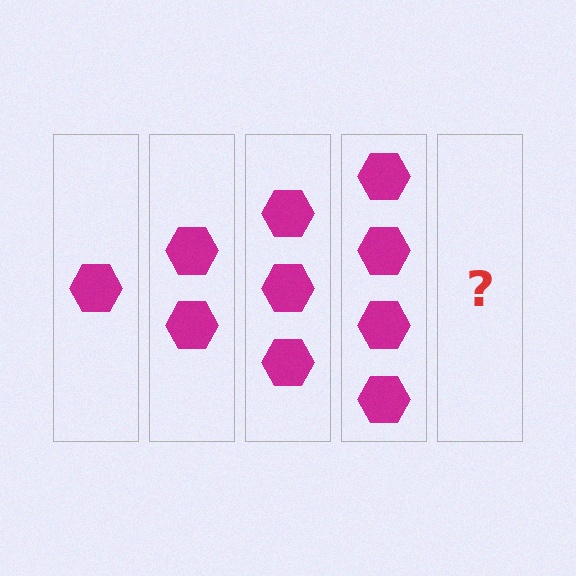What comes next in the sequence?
The next element should be 5 hexagons.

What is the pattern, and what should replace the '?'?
The pattern is that each step adds one more hexagon. The '?' should be 5 hexagons.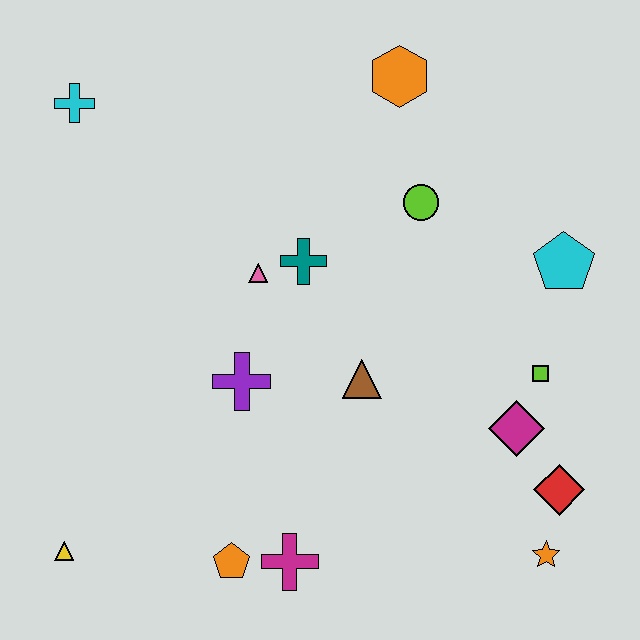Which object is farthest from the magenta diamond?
The cyan cross is farthest from the magenta diamond.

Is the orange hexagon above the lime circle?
Yes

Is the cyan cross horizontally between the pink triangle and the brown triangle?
No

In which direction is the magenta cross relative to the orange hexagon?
The magenta cross is below the orange hexagon.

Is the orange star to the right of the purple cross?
Yes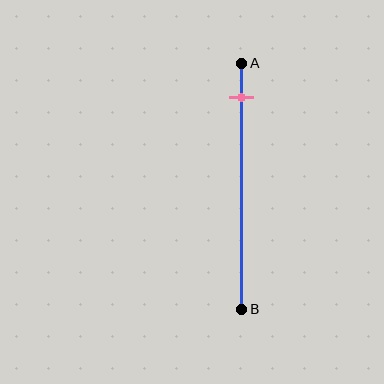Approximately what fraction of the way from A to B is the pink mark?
The pink mark is approximately 15% of the way from A to B.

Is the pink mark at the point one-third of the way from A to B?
No, the mark is at about 15% from A, not at the 33% one-third point.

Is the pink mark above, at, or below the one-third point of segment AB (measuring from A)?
The pink mark is above the one-third point of segment AB.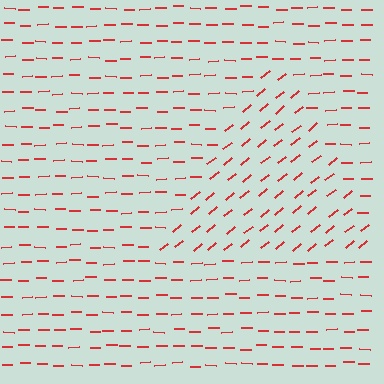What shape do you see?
I see a triangle.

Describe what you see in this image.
The image is filled with small red line segments. A triangle region in the image has lines oriented differently from the surrounding lines, creating a visible texture boundary.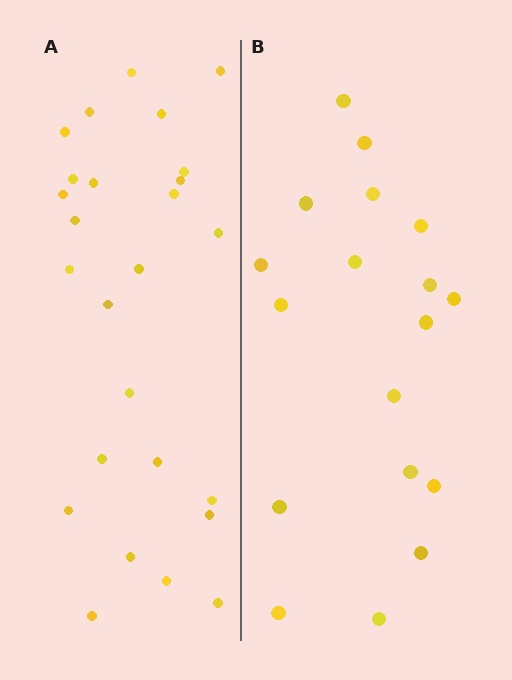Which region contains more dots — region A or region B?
Region A (the left region) has more dots.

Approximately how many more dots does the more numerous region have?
Region A has roughly 8 or so more dots than region B.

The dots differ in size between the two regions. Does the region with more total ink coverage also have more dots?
No. Region B has more total ink coverage because its dots are larger, but region A actually contains more individual dots. Total area can be misleading — the number of items is what matters here.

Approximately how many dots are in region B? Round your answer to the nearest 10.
About 20 dots. (The exact count is 18, which rounds to 20.)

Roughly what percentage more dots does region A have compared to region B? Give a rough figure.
About 45% more.